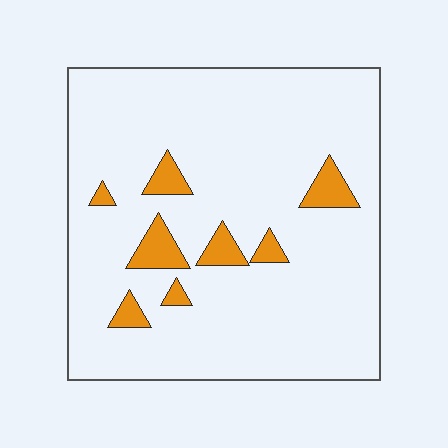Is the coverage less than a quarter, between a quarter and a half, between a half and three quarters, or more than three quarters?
Less than a quarter.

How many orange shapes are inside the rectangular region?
8.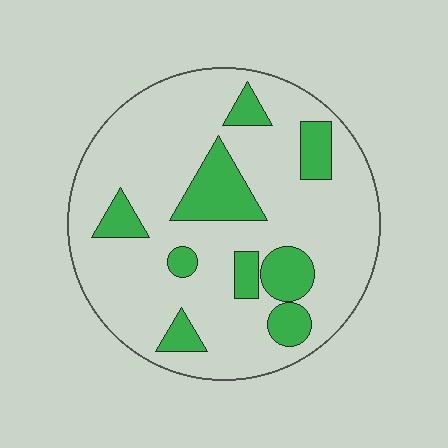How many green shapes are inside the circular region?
9.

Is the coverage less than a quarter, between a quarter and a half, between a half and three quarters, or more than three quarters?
Less than a quarter.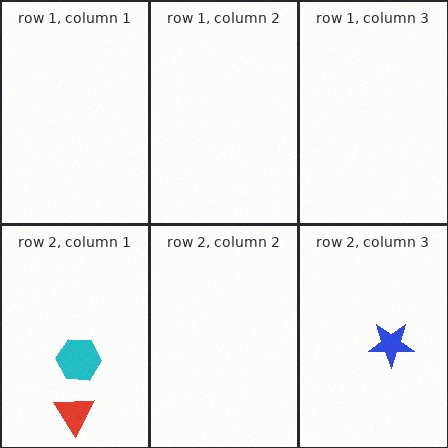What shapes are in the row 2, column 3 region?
The blue star.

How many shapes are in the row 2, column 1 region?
2.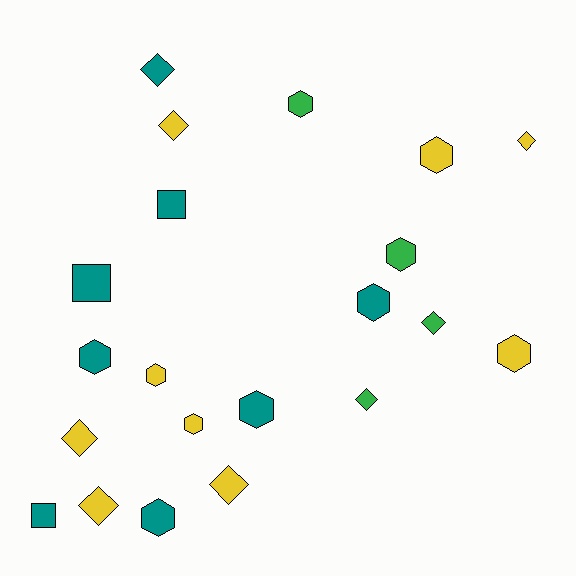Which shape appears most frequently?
Hexagon, with 10 objects.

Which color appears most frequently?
Yellow, with 9 objects.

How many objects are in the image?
There are 21 objects.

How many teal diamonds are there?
There is 1 teal diamond.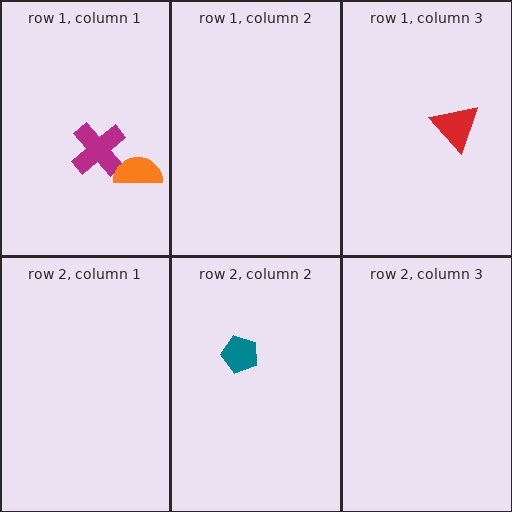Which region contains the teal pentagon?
The row 2, column 2 region.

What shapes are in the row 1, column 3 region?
The red triangle.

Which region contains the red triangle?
The row 1, column 3 region.